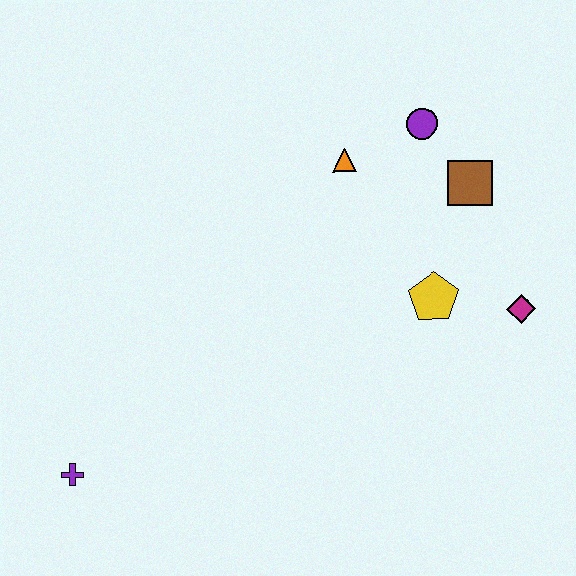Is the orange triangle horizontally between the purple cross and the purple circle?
Yes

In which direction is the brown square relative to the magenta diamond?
The brown square is above the magenta diamond.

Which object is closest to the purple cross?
The yellow pentagon is closest to the purple cross.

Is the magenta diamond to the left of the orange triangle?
No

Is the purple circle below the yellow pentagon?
No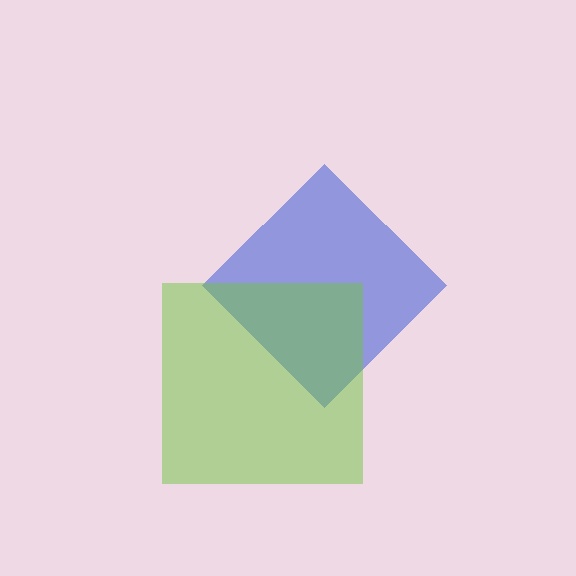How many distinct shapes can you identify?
There are 2 distinct shapes: a blue diamond, a lime square.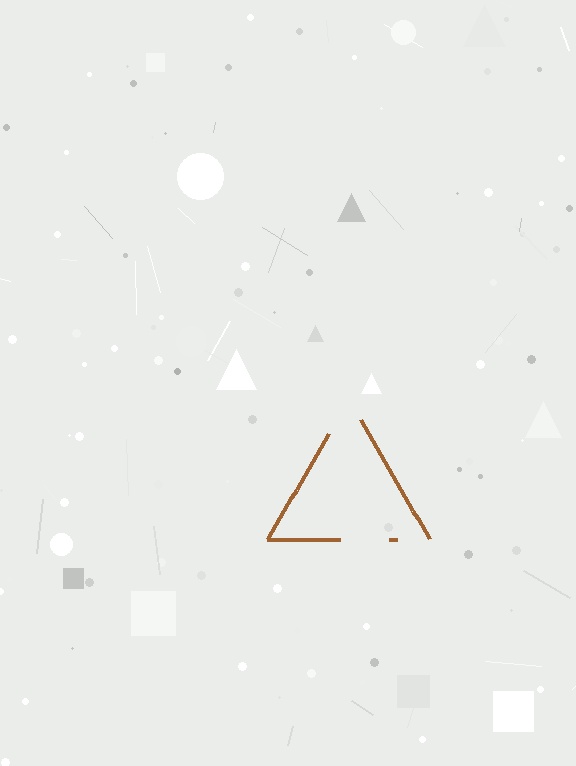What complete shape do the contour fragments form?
The contour fragments form a triangle.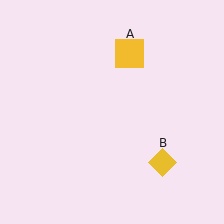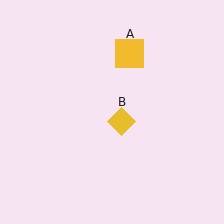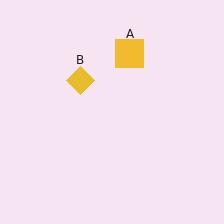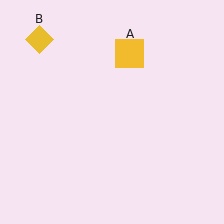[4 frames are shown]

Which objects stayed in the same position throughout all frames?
Yellow square (object A) remained stationary.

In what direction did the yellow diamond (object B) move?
The yellow diamond (object B) moved up and to the left.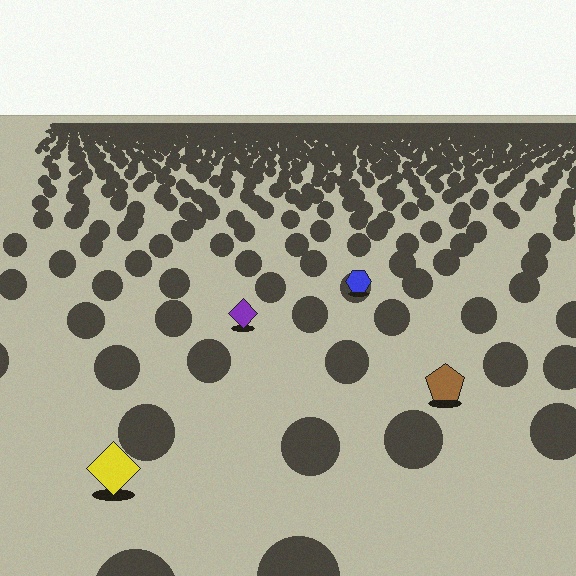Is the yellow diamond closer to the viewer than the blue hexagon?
Yes. The yellow diamond is closer — you can tell from the texture gradient: the ground texture is coarser near it.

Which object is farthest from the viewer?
The blue hexagon is farthest from the viewer. It appears smaller and the ground texture around it is denser.